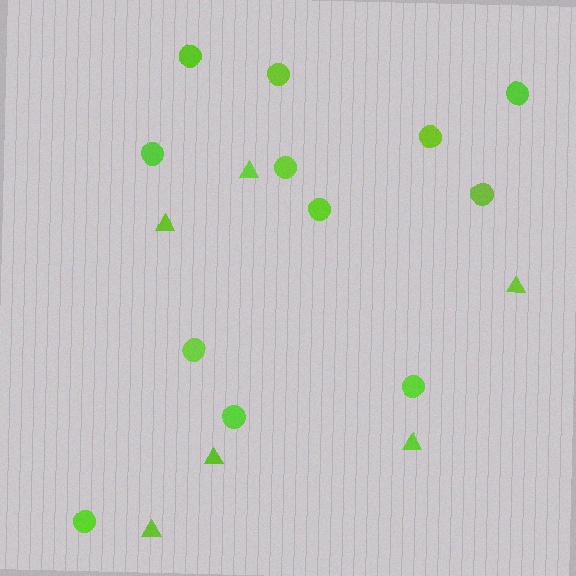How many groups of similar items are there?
There are 2 groups: one group of circles (12) and one group of triangles (6).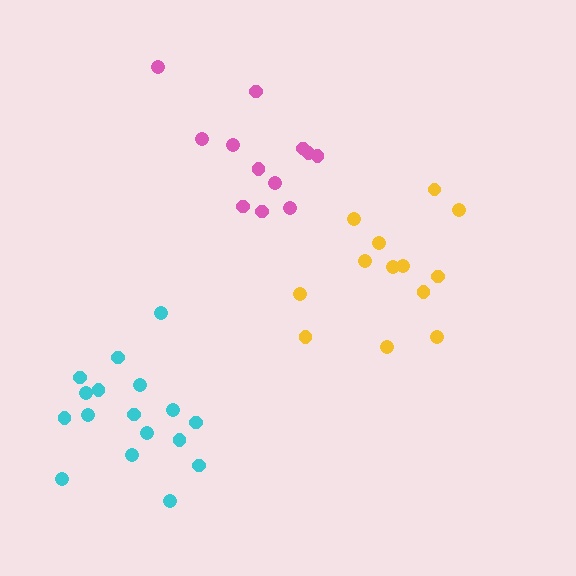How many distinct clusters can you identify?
There are 3 distinct clusters.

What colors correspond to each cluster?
The clusters are colored: pink, cyan, yellow.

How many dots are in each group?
Group 1: 12 dots, Group 2: 17 dots, Group 3: 13 dots (42 total).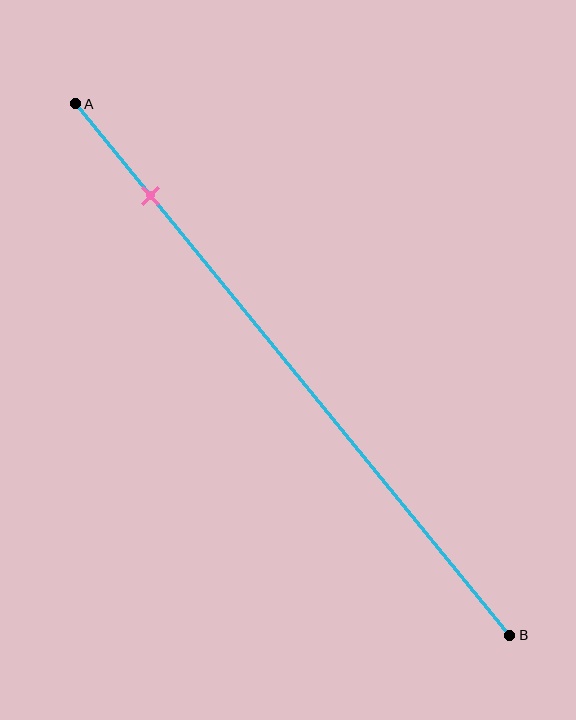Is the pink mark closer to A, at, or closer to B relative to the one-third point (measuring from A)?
The pink mark is closer to point A than the one-third point of segment AB.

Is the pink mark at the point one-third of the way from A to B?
No, the mark is at about 15% from A, not at the 33% one-third point.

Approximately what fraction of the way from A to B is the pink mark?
The pink mark is approximately 15% of the way from A to B.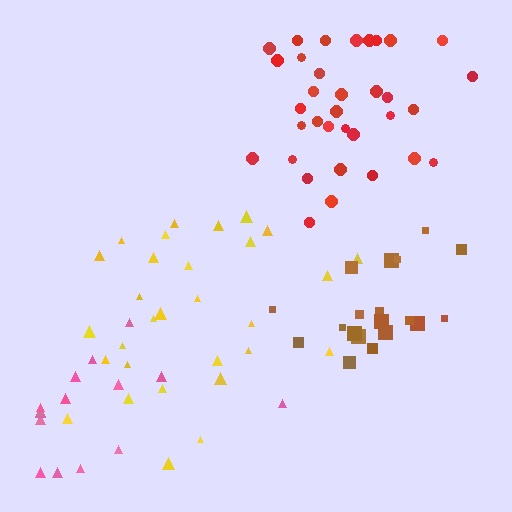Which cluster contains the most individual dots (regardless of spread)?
Red (34).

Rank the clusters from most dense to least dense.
brown, red, yellow, pink.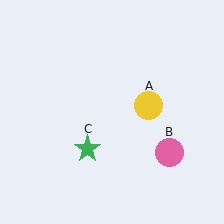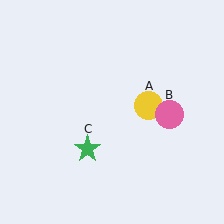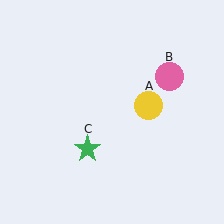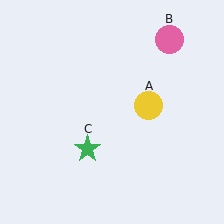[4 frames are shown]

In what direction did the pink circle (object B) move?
The pink circle (object B) moved up.